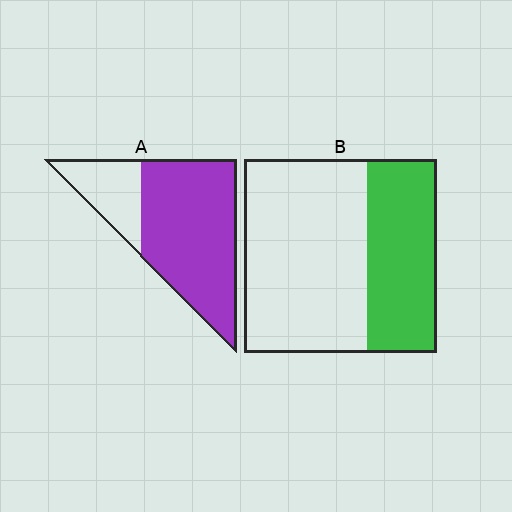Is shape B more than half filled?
No.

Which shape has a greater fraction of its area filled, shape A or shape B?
Shape A.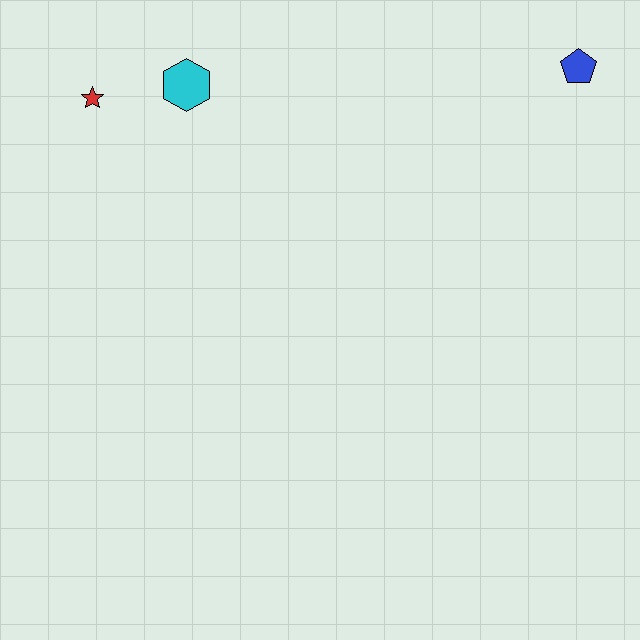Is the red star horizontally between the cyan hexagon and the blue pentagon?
No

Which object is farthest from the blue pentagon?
The red star is farthest from the blue pentagon.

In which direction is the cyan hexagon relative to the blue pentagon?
The cyan hexagon is to the left of the blue pentagon.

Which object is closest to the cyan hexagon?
The red star is closest to the cyan hexagon.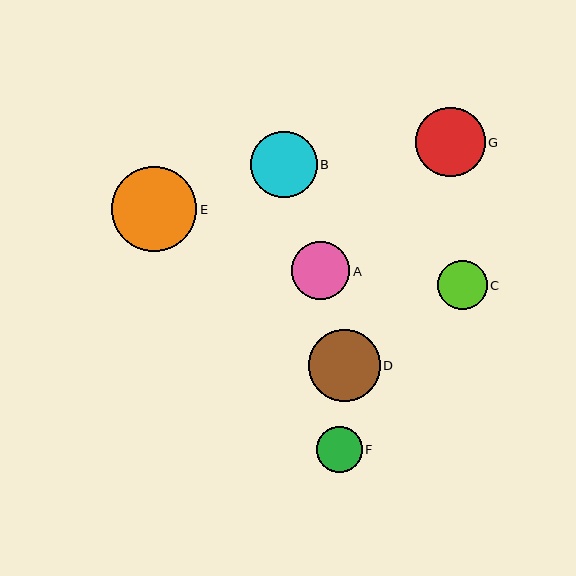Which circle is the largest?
Circle E is the largest with a size of approximately 85 pixels.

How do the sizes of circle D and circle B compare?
Circle D and circle B are approximately the same size.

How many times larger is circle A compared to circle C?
Circle A is approximately 1.2 times the size of circle C.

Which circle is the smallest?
Circle F is the smallest with a size of approximately 46 pixels.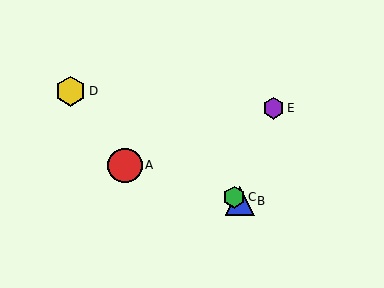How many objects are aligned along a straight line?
3 objects (B, C, D) are aligned along a straight line.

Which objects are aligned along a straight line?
Objects B, C, D are aligned along a straight line.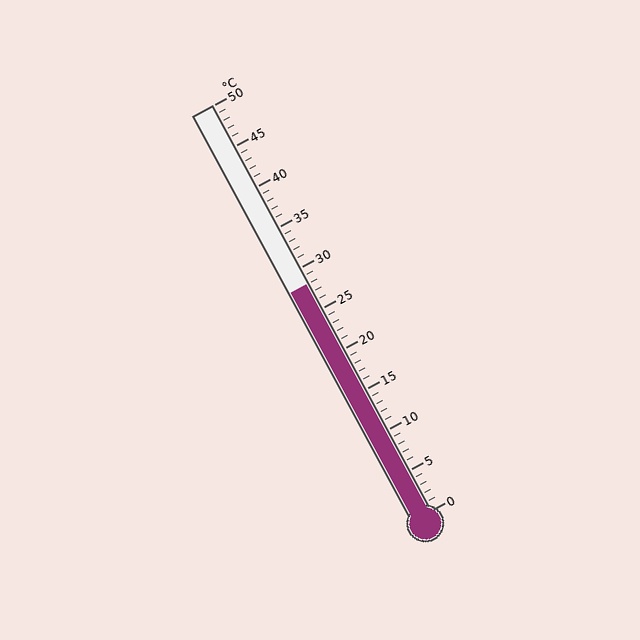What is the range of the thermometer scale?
The thermometer scale ranges from 0°C to 50°C.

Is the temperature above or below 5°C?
The temperature is above 5°C.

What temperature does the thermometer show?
The thermometer shows approximately 28°C.